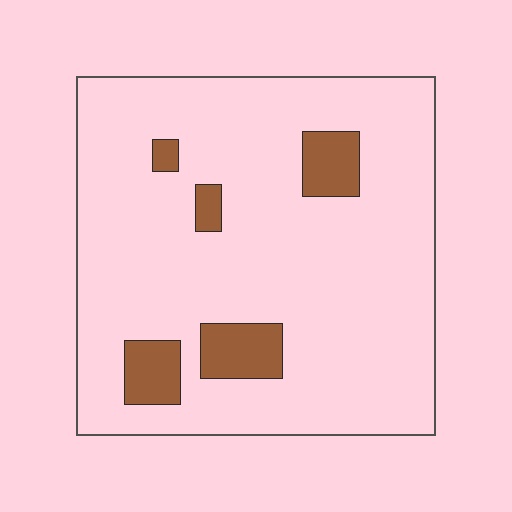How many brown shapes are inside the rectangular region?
5.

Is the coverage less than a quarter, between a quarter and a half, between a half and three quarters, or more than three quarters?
Less than a quarter.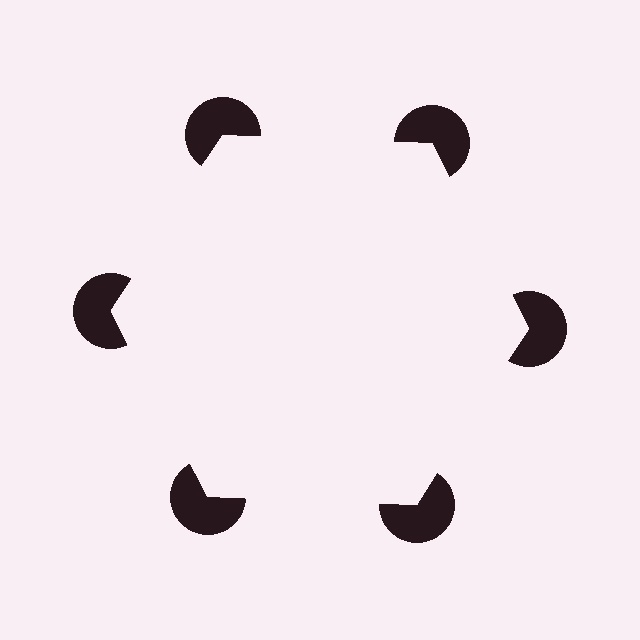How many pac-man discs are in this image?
There are 6 — one at each vertex of the illusory hexagon.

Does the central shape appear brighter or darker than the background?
It typically appears slightly brighter than the background, even though no actual brightness change is drawn.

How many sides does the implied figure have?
6 sides.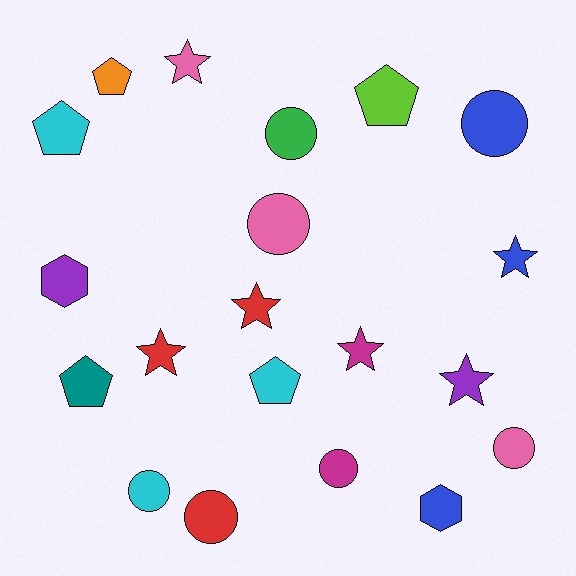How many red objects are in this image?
There are 3 red objects.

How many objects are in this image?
There are 20 objects.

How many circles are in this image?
There are 7 circles.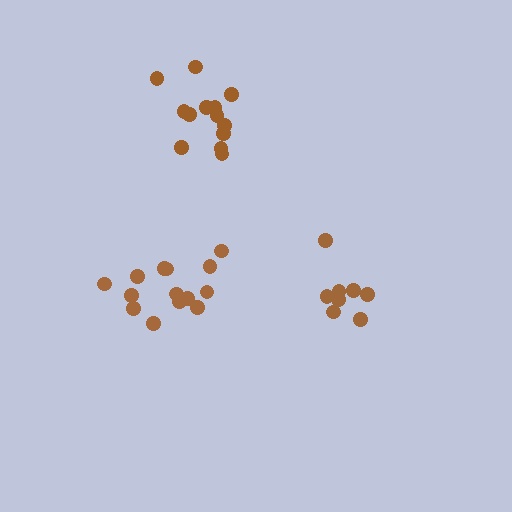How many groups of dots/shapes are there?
There are 3 groups.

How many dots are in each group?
Group 1: 14 dots, Group 2: 8 dots, Group 3: 13 dots (35 total).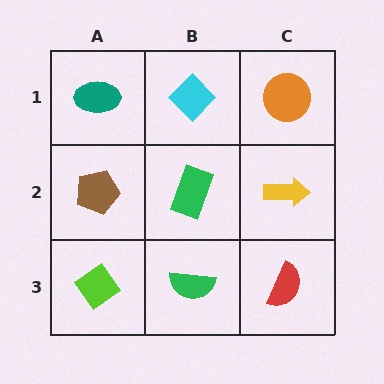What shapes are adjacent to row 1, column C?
A yellow arrow (row 2, column C), a cyan diamond (row 1, column B).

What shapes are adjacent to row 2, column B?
A cyan diamond (row 1, column B), a green semicircle (row 3, column B), a brown pentagon (row 2, column A), a yellow arrow (row 2, column C).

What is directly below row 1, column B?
A green rectangle.